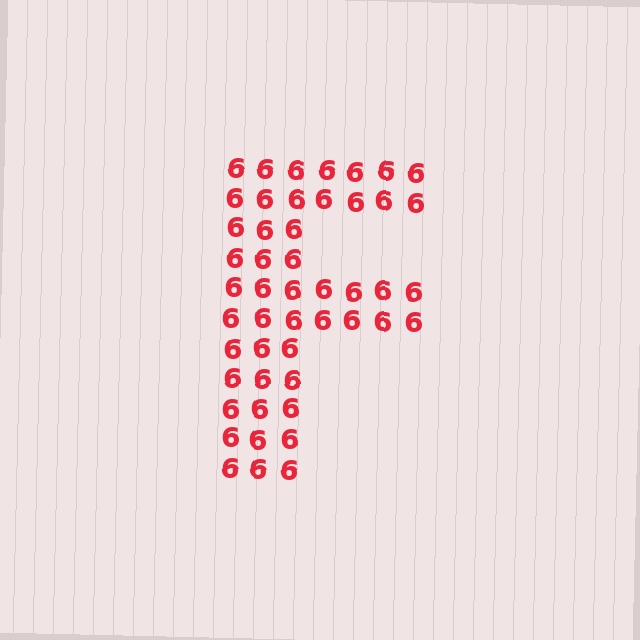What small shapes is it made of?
It is made of small digit 6's.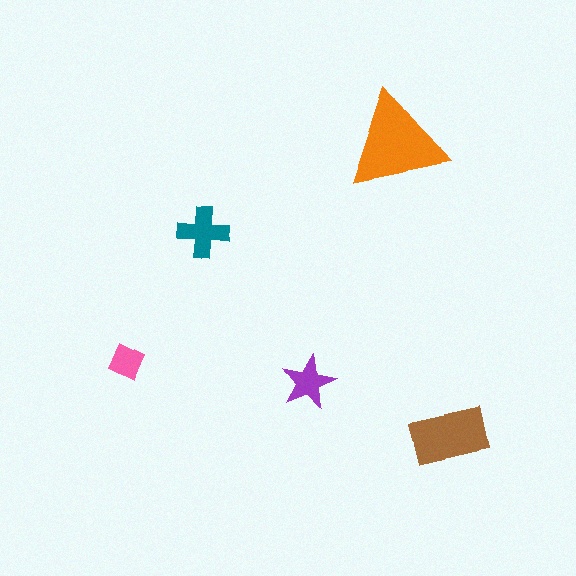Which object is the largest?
The orange triangle.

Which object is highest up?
The orange triangle is topmost.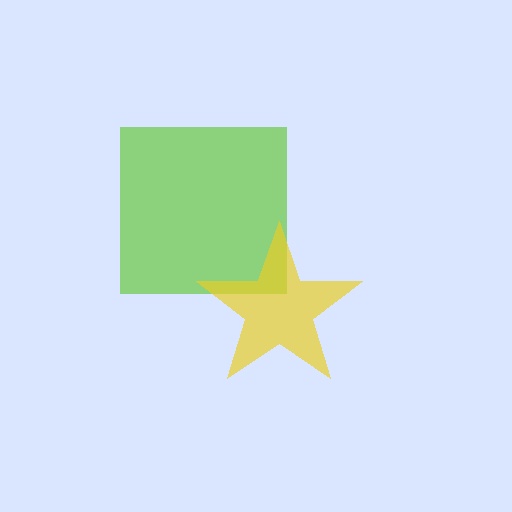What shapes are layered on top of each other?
The layered shapes are: a lime square, a yellow star.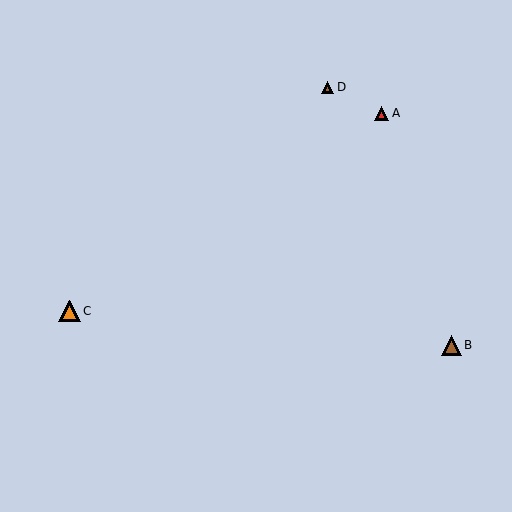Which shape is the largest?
The orange triangle (labeled C) is the largest.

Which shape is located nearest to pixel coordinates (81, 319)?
The orange triangle (labeled C) at (70, 311) is nearest to that location.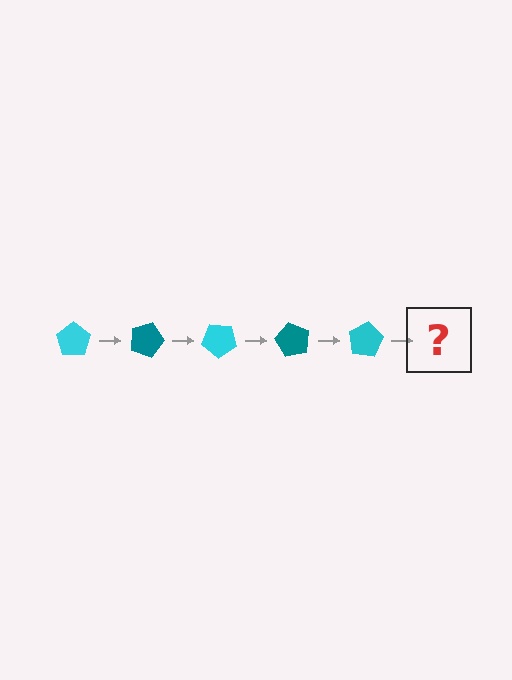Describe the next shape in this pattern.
It should be a teal pentagon, rotated 100 degrees from the start.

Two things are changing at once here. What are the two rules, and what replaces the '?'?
The two rules are that it rotates 20 degrees each step and the color cycles through cyan and teal. The '?' should be a teal pentagon, rotated 100 degrees from the start.